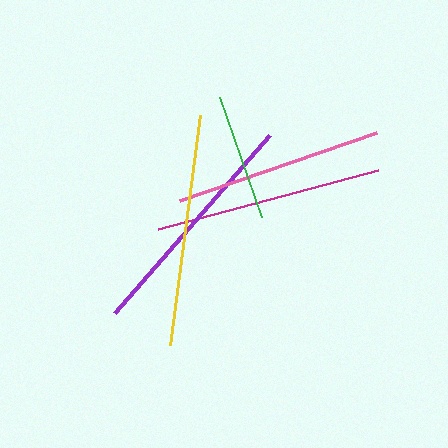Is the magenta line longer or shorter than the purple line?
The purple line is longer than the magenta line.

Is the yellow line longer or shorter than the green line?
The yellow line is longer than the green line.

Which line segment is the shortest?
The green line is the shortest at approximately 127 pixels.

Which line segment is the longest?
The purple line is the longest at approximately 236 pixels.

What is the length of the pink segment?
The pink segment is approximately 209 pixels long.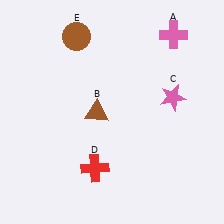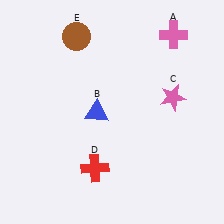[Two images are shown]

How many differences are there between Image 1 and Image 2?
There is 1 difference between the two images.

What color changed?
The triangle (B) changed from brown in Image 1 to blue in Image 2.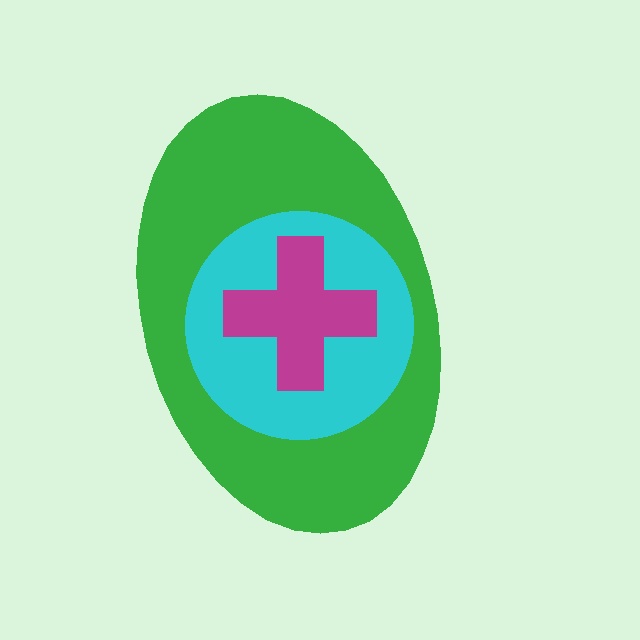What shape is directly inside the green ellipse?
The cyan circle.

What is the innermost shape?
The magenta cross.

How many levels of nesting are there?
3.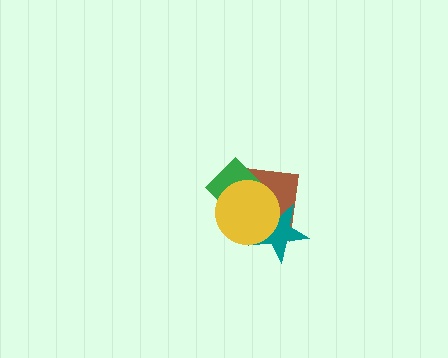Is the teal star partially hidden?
Yes, it is partially covered by another shape.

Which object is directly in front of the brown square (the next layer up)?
The green diamond is directly in front of the brown square.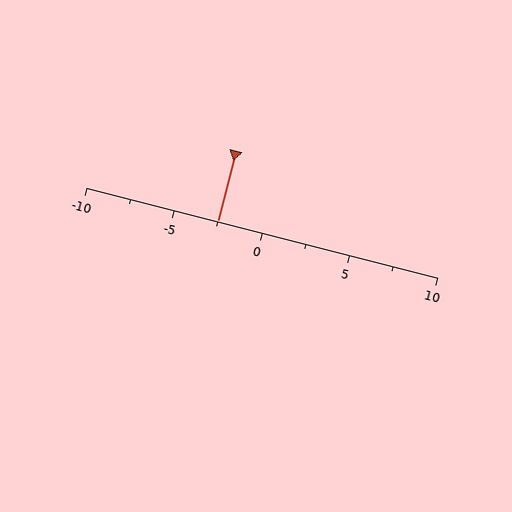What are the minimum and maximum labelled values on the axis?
The axis runs from -10 to 10.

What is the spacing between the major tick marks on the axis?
The major ticks are spaced 5 apart.